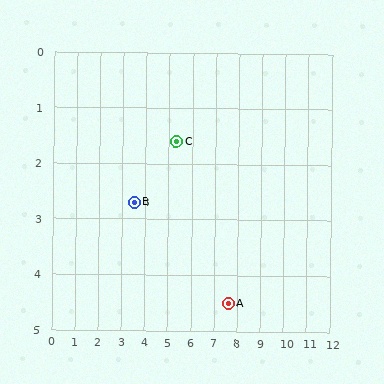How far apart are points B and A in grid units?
Points B and A are about 4.5 grid units apart.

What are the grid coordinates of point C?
Point C is at approximately (5.3, 1.6).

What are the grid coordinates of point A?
Point A is at approximately (7.6, 4.5).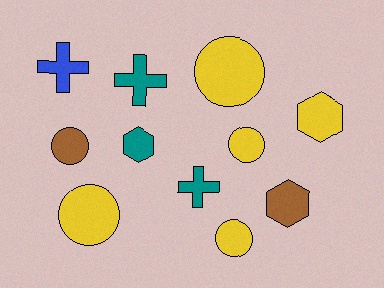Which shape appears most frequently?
Circle, with 5 objects.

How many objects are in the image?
There are 11 objects.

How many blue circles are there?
There are no blue circles.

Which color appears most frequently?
Yellow, with 5 objects.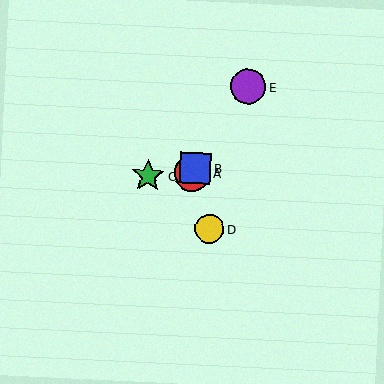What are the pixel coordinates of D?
Object D is at (210, 229).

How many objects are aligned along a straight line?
3 objects (A, B, E) are aligned along a straight line.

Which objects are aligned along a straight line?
Objects A, B, E are aligned along a straight line.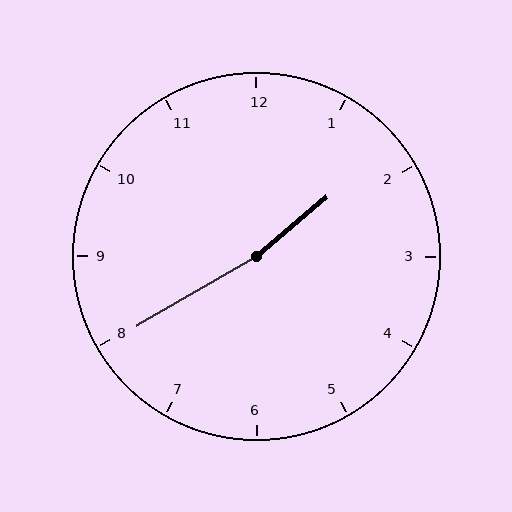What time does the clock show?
1:40.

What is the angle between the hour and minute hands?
Approximately 170 degrees.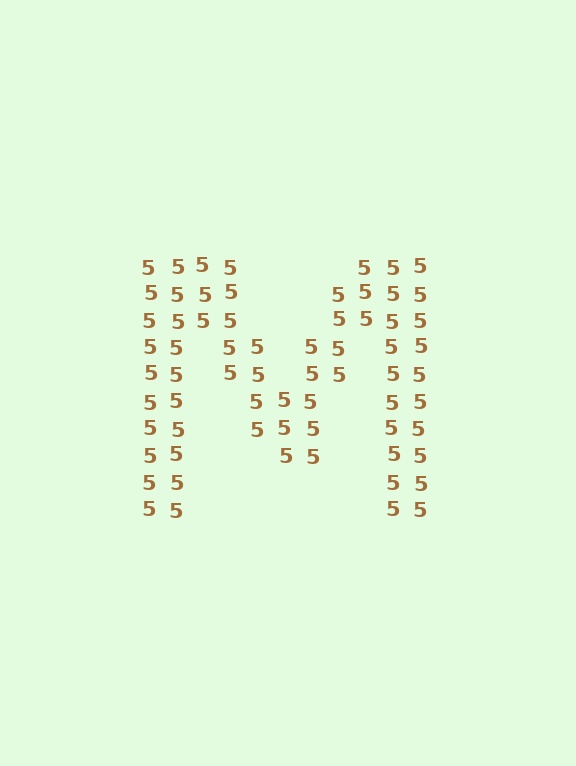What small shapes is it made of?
It is made of small digit 5's.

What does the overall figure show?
The overall figure shows the letter M.